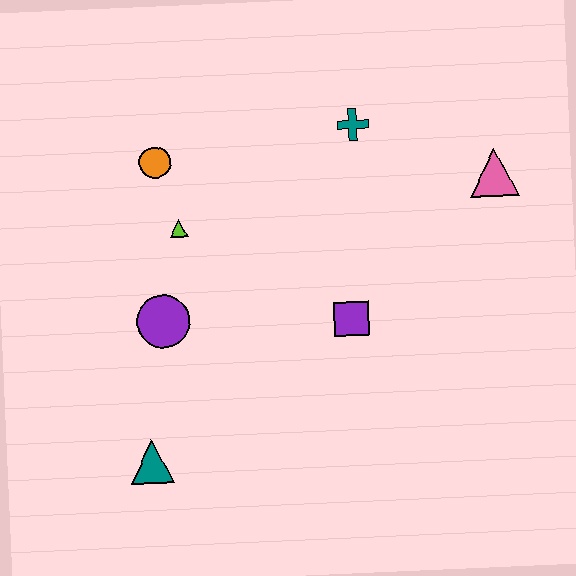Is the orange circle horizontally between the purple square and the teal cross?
No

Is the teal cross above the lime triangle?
Yes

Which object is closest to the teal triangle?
The purple circle is closest to the teal triangle.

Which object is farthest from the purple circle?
The pink triangle is farthest from the purple circle.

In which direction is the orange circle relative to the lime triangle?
The orange circle is above the lime triangle.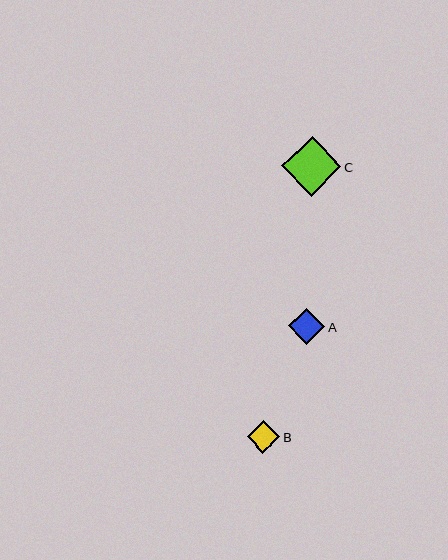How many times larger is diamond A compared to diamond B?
Diamond A is approximately 1.1 times the size of diamond B.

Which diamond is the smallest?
Diamond B is the smallest with a size of approximately 33 pixels.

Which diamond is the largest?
Diamond C is the largest with a size of approximately 60 pixels.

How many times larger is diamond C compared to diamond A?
Diamond C is approximately 1.7 times the size of diamond A.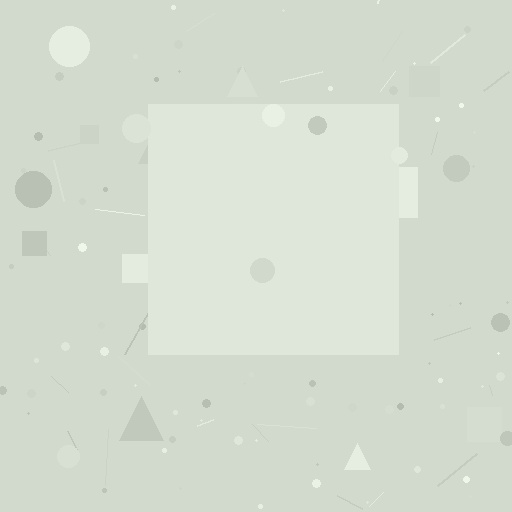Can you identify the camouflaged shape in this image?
The camouflaged shape is a square.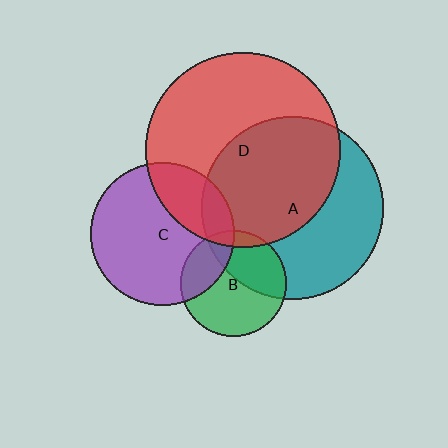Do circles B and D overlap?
Yes.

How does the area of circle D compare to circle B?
Approximately 3.4 times.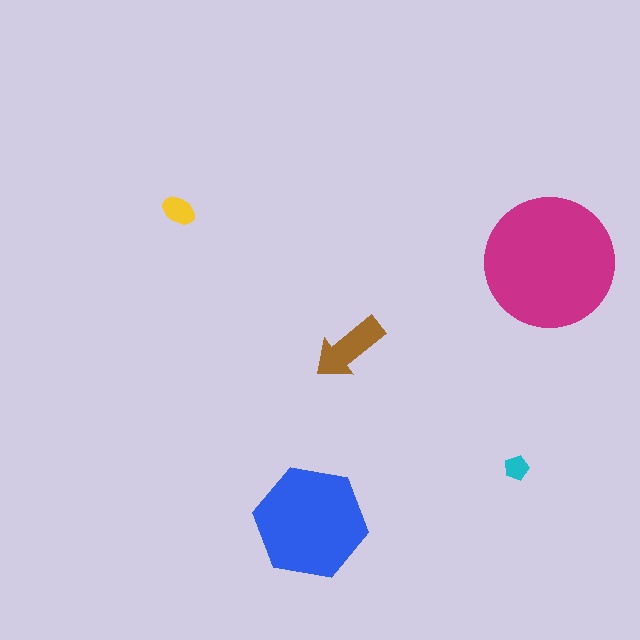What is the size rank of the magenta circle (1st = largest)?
1st.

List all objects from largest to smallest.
The magenta circle, the blue hexagon, the brown arrow, the yellow ellipse, the cyan pentagon.